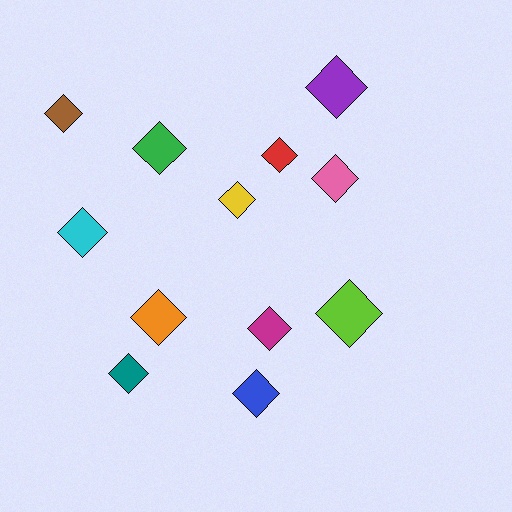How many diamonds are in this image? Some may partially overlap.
There are 12 diamonds.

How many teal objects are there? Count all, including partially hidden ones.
There is 1 teal object.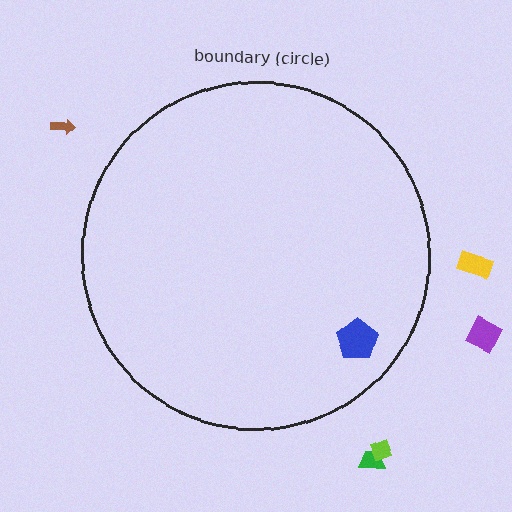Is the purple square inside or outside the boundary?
Outside.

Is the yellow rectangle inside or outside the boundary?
Outside.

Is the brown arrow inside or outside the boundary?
Outside.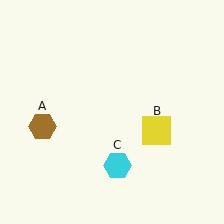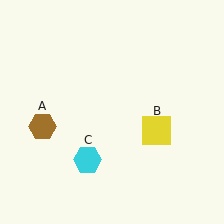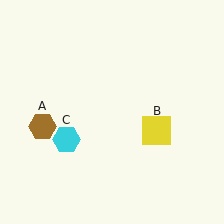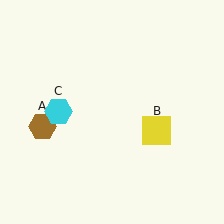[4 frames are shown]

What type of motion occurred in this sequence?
The cyan hexagon (object C) rotated clockwise around the center of the scene.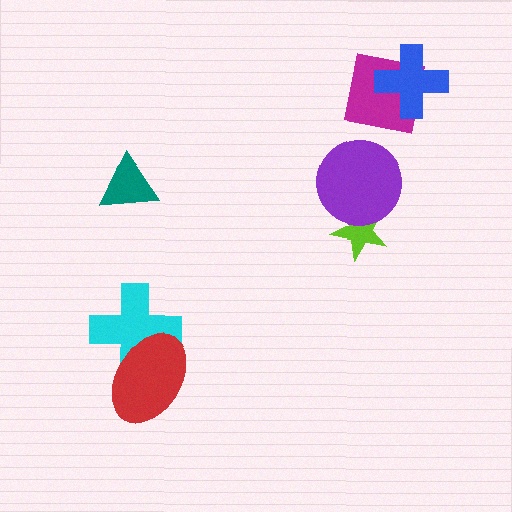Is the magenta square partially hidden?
Yes, it is partially covered by another shape.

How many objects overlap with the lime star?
1 object overlaps with the lime star.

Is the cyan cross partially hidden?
Yes, it is partially covered by another shape.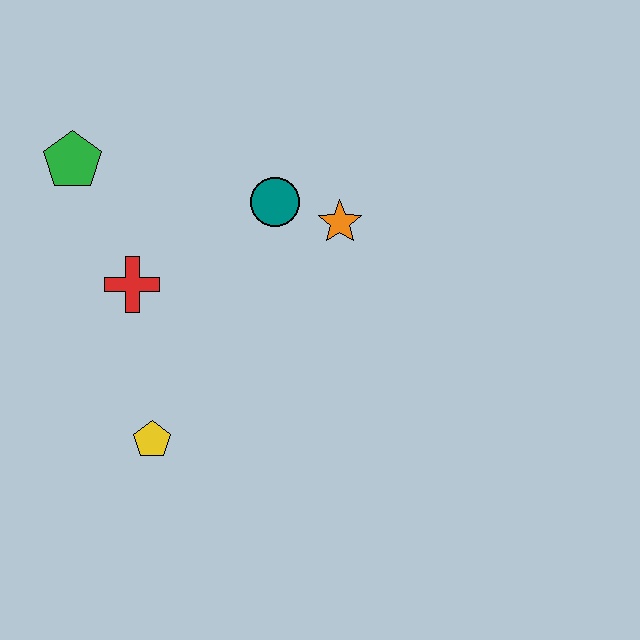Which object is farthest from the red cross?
The orange star is farthest from the red cross.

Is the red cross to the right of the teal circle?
No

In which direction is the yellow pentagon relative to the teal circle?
The yellow pentagon is below the teal circle.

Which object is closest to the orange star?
The teal circle is closest to the orange star.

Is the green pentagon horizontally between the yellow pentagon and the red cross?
No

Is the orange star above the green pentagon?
No